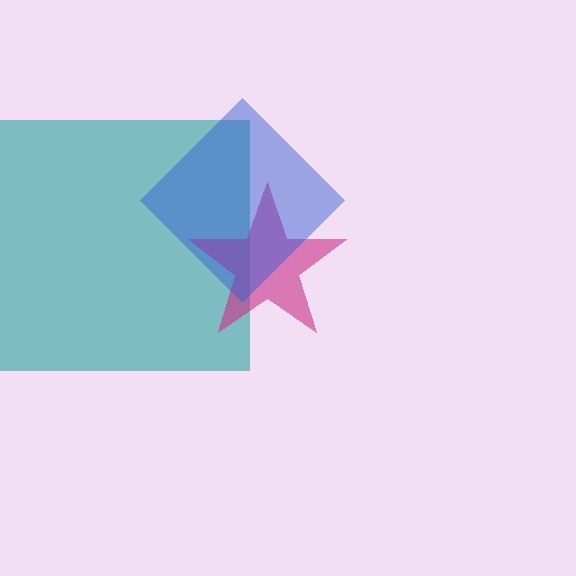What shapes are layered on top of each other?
The layered shapes are: a teal square, a magenta star, a blue diamond.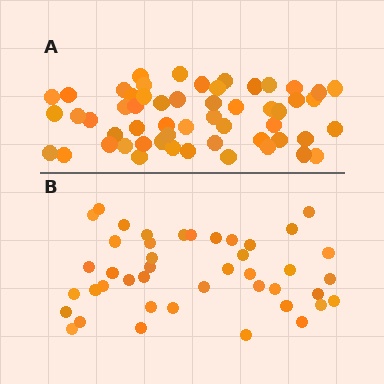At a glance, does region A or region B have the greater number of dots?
Region A (the top region) has more dots.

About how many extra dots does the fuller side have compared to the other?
Region A has roughly 12 or so more dots than region B.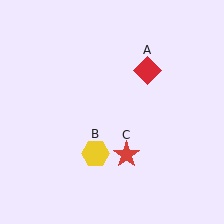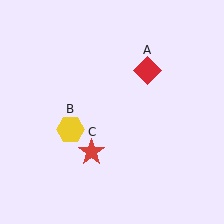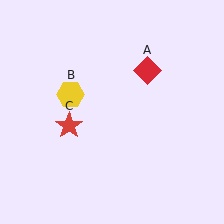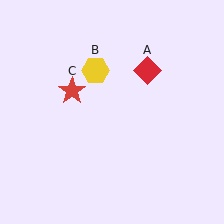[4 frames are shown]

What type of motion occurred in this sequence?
The yellow hexagon (object B), red star (object C) rotated clockwise around the center of the scene.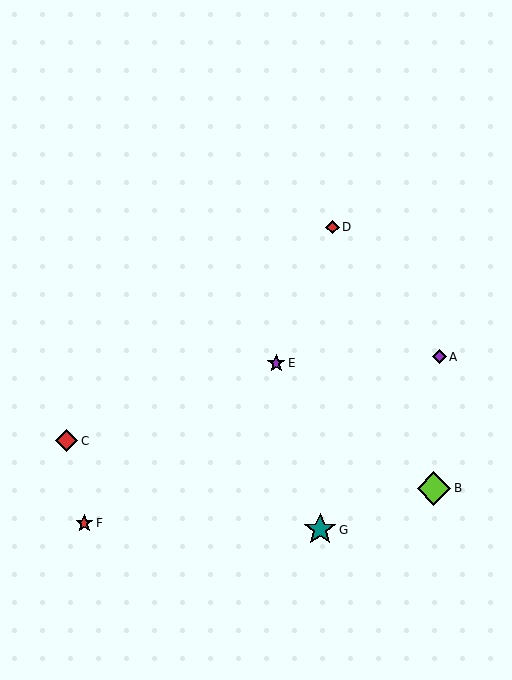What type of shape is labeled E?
Shape E is a purple star.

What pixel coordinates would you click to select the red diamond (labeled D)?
Click at (332, 227) to select the red diamond D.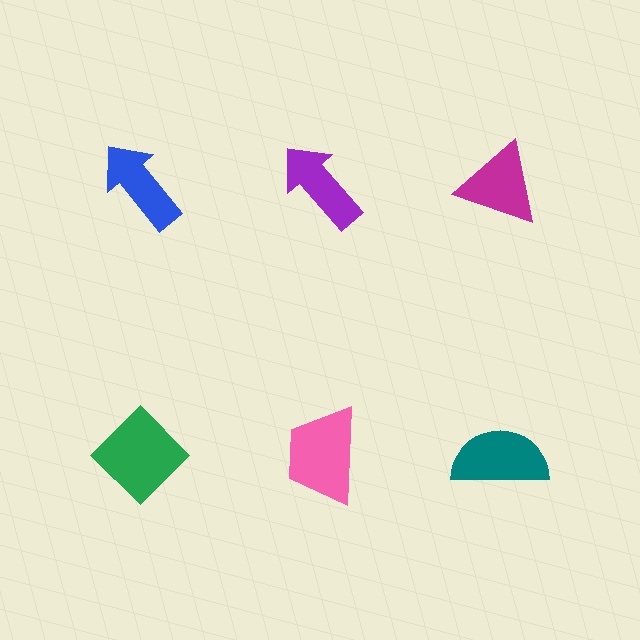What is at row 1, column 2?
A purple arrow.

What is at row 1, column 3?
A magenta triangle.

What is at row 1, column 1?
A blue arrow.